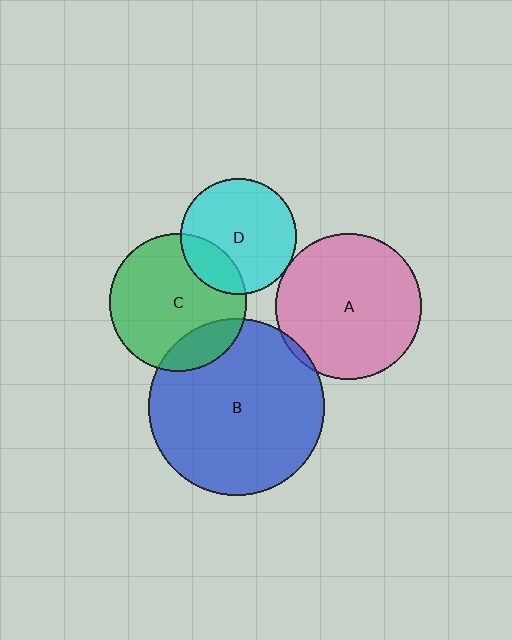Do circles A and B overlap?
Yes.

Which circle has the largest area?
Circle B (blue).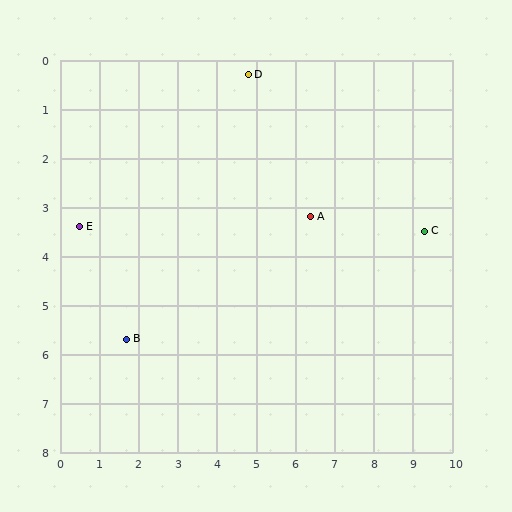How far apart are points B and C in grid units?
Points B and C are about 7.9 grid units apart.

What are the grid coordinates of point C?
Point C is at approximately (9.3, 3.5).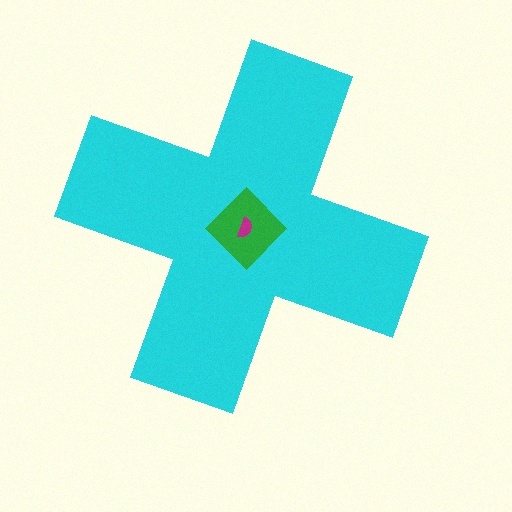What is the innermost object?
The magenta semicircle.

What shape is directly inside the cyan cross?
The green diamond.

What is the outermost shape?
The cyan cross.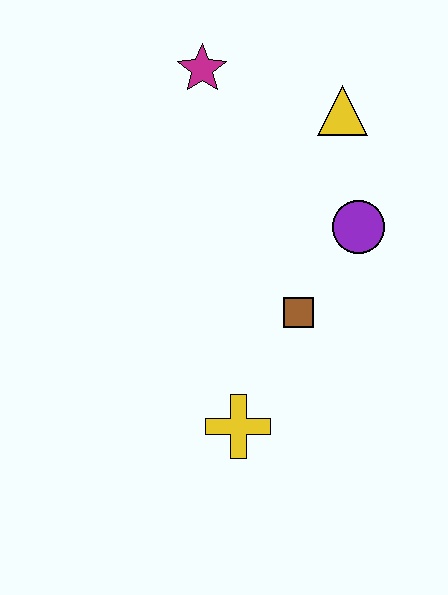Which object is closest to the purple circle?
The brown square is closest to the purple circle.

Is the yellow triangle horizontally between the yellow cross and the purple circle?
Yes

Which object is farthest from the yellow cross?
The magenta star is farthest from the yellow cross.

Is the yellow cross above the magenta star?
No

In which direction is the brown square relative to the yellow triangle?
The brown square is below the yellow triangle.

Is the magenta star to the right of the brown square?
No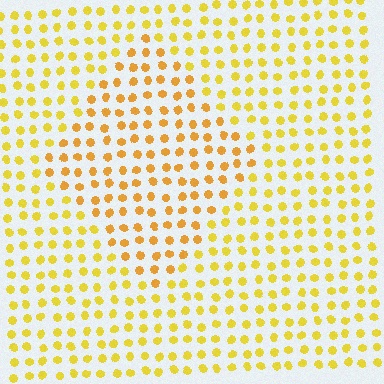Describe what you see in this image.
The image is filled with small yellow elements in a uniform arrangement. A diamond-shaped region is visible where the elements are tinted to a slightly different hue, forming a subtle color boundary.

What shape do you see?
I see a diamond.